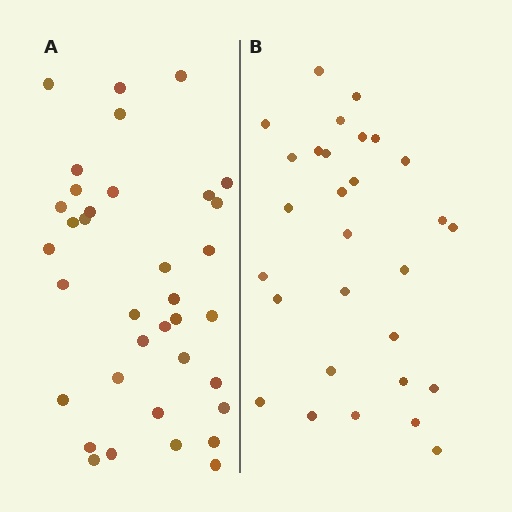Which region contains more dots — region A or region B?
Region A (the left region) has more dots.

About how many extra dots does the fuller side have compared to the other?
Region A has roughly 8 or so more dots than region B.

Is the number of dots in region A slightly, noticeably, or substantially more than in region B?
Region A has only slightly more — the two regions are fairly close. The ratio is roughly 1.2 to 1.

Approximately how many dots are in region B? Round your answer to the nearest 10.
About 30 dots. (The exact count is 29, which rounds to 30.)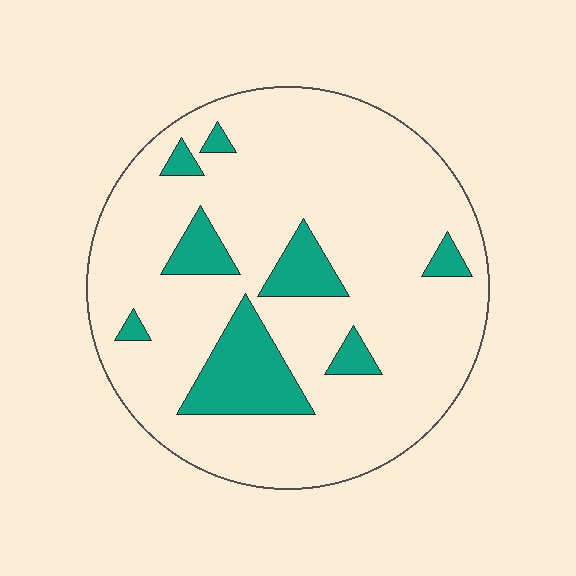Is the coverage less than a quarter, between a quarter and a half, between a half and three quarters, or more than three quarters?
Less than a quarter.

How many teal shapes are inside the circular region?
8.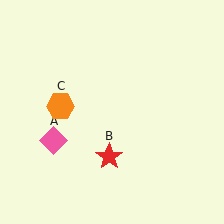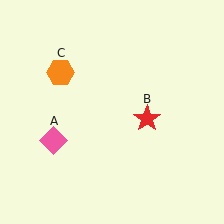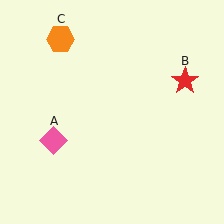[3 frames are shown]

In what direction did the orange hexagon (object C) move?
The orange hexagon (object C) moved up.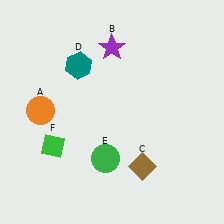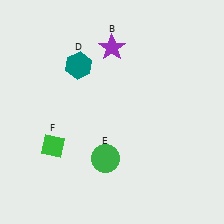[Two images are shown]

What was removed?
The brown diamond (C), the orange circle (A) were removed in Image 2.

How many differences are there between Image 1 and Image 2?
There are 2 differences between the two images.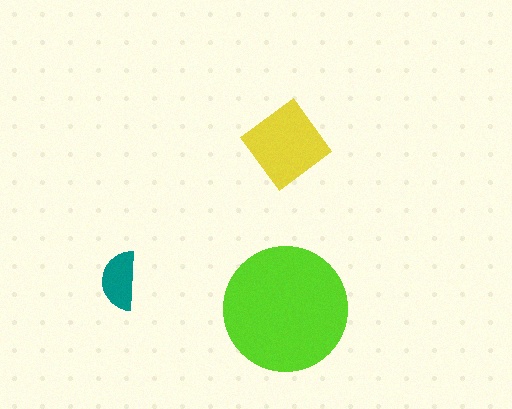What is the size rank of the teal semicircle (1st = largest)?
3rd.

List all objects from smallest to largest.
The teal semicircle, the yellow diamond, the lime circle.